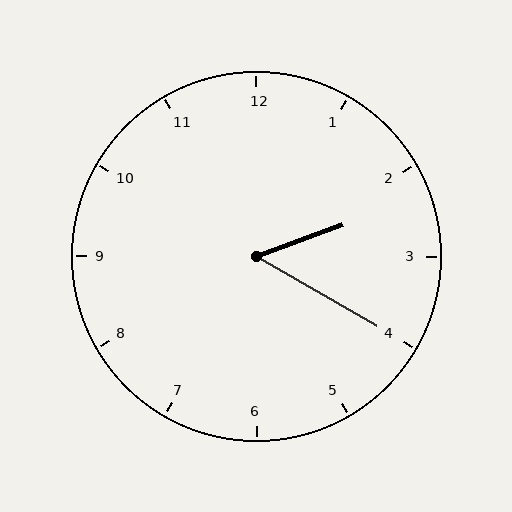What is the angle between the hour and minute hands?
Approximately 50 degrees.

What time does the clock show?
2:20.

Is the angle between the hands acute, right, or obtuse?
It is acute.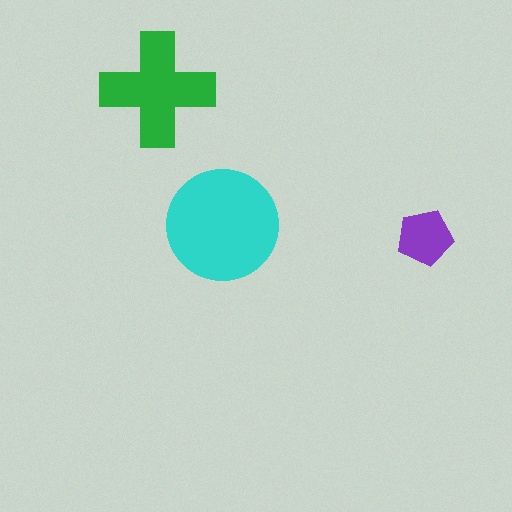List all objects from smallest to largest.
The purple pentagon, the green cross, the cyan circle.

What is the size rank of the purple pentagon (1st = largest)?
3rd.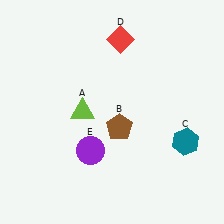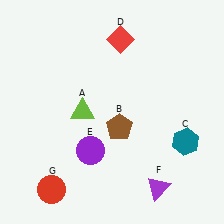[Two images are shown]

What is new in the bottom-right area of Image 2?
A purple triangle (F) was added in the bottom-right area of Image 2.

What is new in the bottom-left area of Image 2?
A red circle (G) was added in the bottom-left area of Image 2.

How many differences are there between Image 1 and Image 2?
There are 2 differences between the two images.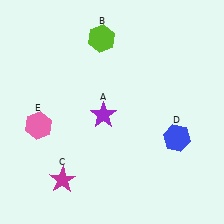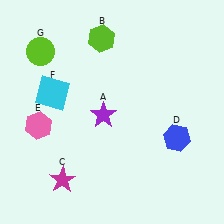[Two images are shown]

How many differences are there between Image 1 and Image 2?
There are 2 differences between the two images.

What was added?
A cyan square (F), a lime circle (G) were added in Image 2.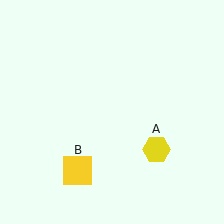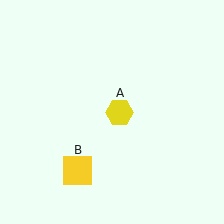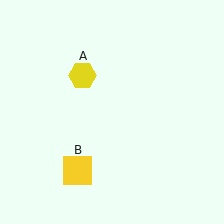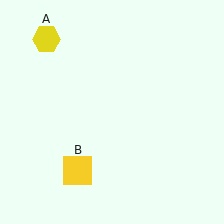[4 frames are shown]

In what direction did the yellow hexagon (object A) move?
The yellow hexagon (object A) moved up and to the left.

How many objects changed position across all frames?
1 object changed position: yellow hexagon (object A).